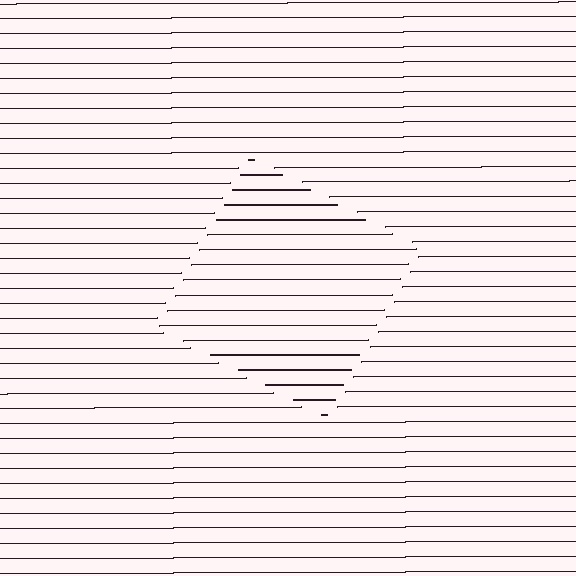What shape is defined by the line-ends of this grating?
An illusory square. The interior of the shape contains the same grating, shifted by half a period — the contour is defined by the phase discontinuity where line-ends from the inner and outer gratings abut.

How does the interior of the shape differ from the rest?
The interior of the shape contains the same grating, shifted by half a period — the contour is defined by the phase discontinuity where line-ends from the inner and outer gratings abut.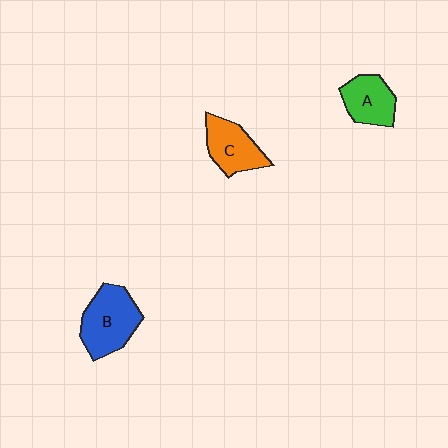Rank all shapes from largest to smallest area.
From largest to smallest: B (blue), C (orange), A (green).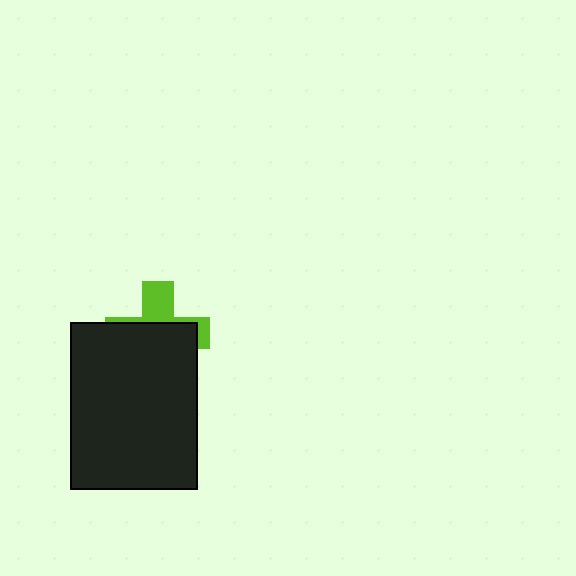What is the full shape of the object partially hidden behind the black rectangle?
The partially hidden object is a lime cross.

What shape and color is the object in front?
The object in front is a black rectangle.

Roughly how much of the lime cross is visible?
A small part of it is visible (roughly 34%).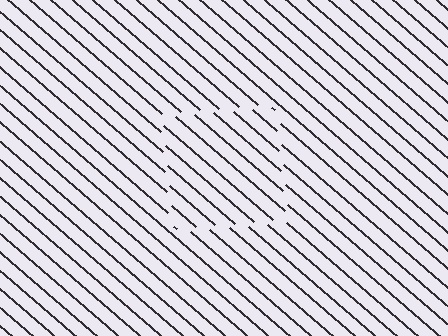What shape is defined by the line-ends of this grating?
An illusory square. The interior of the shape contains the same grating, shifted by half a period — the contour is defined by the phase discontinuity where line-ends from the inner and outer gratings abut.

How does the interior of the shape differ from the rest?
The interior of the shape contains the same grating, shifted by half a period — the contour is defined by the phase discontinuity where line-ends from the inner and outer gratings abut.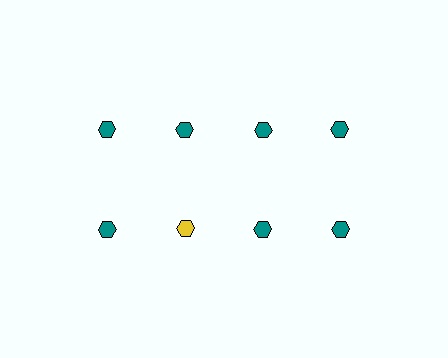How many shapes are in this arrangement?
There are 8 shapes arranged in a grid pattern.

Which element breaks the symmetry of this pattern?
The yellow hexagon in the second row, second from left column breaks the symmetry. All other shapes are teal hexagons.